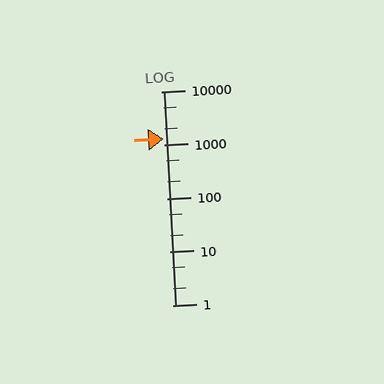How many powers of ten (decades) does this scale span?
The scale spans 4 decades, from 1 to 10000.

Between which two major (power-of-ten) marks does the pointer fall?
The pointer is between 1000 and 10000.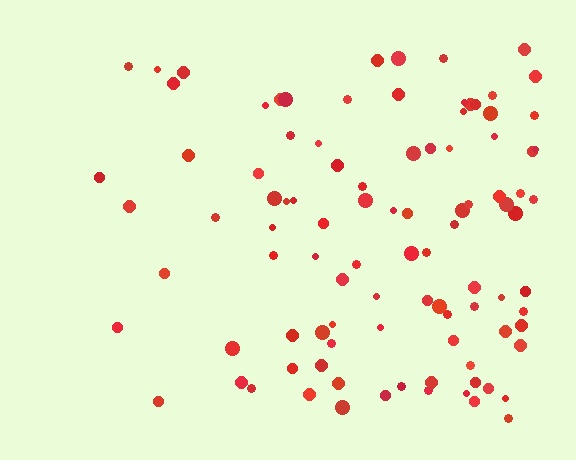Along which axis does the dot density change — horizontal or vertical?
Horizontal.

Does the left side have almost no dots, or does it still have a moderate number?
Still a moderate number, just noticeably fewer than the right.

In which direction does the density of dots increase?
From left to right, with the right side densest.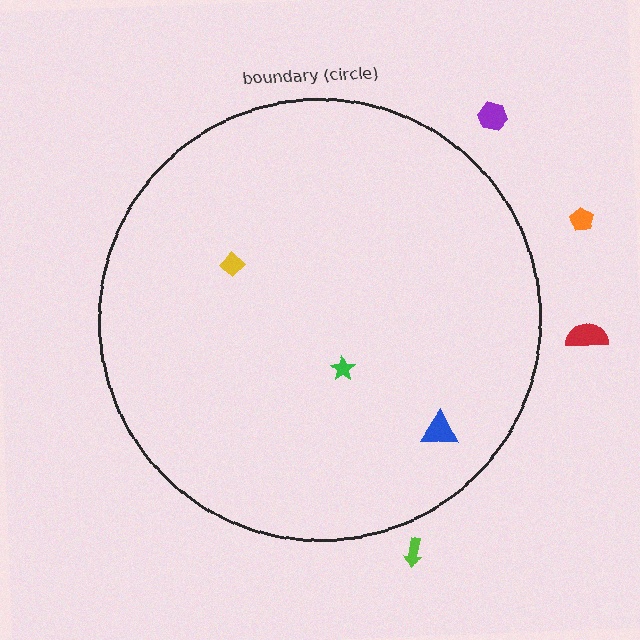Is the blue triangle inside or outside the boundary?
Inside.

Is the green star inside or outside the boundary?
Inside.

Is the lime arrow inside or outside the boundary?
Outside.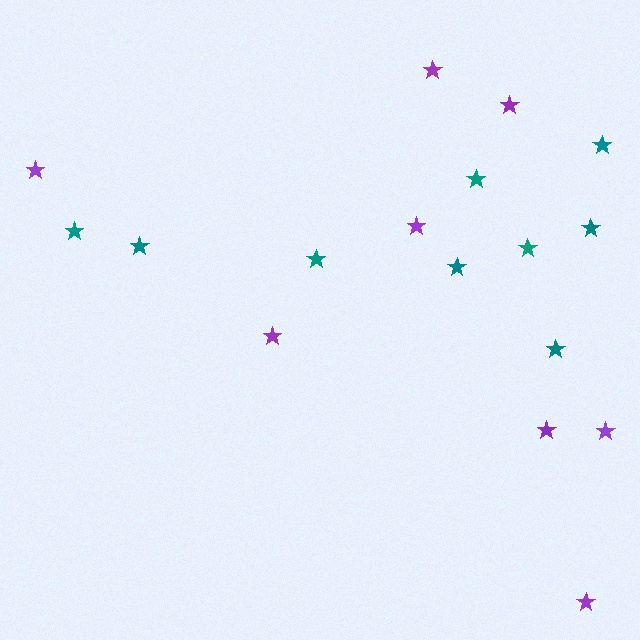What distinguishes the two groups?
There are 2 groups: one group of teal stars (9) and one group of purple stars (8).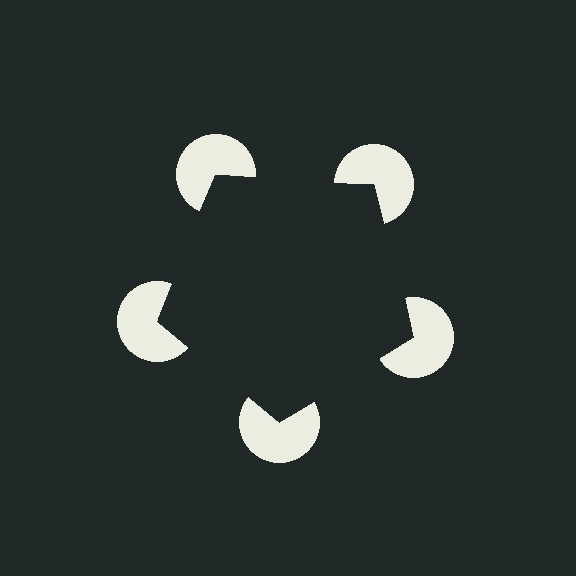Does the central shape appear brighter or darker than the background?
It typically appears slightly darker than the background, even though no actual brightness change is drawn.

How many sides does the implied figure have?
5 sides.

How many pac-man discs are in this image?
There are 5 — one at each vertex of the illusory pentagon.